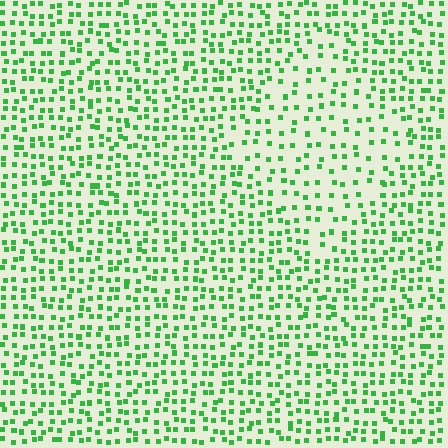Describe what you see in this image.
The image contains small green elements arranged at two different densities. A diamond-shaped region is visible where the elements are less densely packed than the surrounding area.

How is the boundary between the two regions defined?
The boundary is defined by a change in element density (approximately 1.8x ratio). All elements are the same color, size, and shape.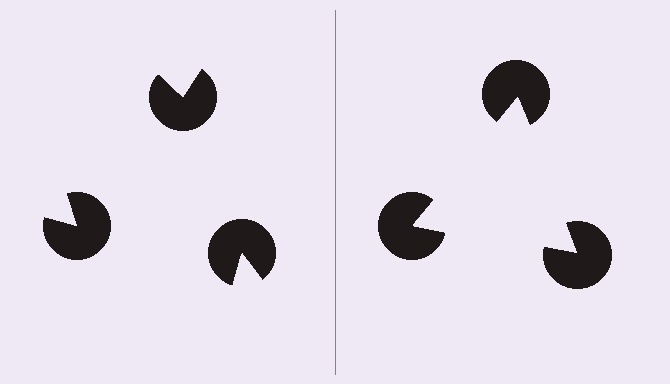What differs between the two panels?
The pac-man discs are positioned identically on both sides; only the wedge orientations differ. On the right they align to a triangle; on the left they are misaligned.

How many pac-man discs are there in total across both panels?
6 — 3 on each side.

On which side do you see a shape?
An illusory triangle appears on the right side. On the left side the wedge cuts are rotated, so no coherent shape forms.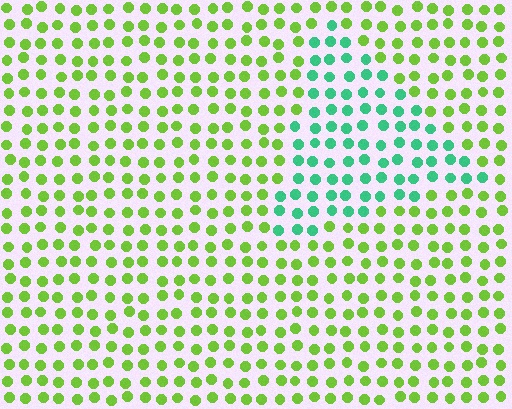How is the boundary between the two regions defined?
The boundary is defined purely by a slight shift in hue (about 56 degrees). Spacing, size, and orientation are identical on both sides.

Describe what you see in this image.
The image is filled with small lime elements in a uniform arrangement. A triangle-shaped region is visible where the elements are tinted to a slightly different hue, forming a subtle color boundary.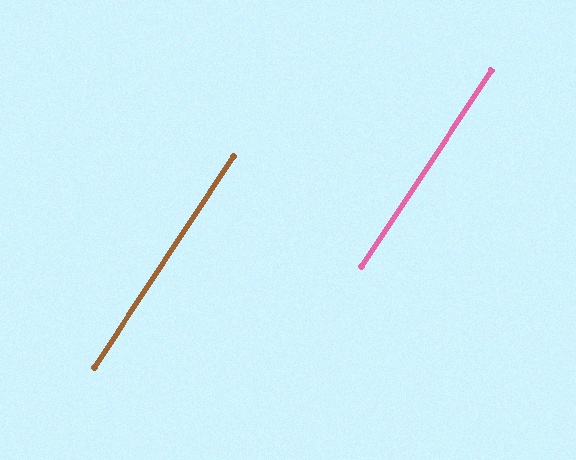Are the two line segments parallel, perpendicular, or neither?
Parallel — their directions differ by only 0.2°.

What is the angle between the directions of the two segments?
Approximately 0 degrees.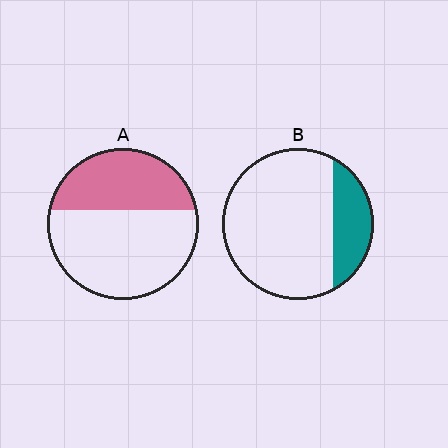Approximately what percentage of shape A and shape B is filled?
A is approximately 40% and B is approximately 20%.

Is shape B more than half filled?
No.